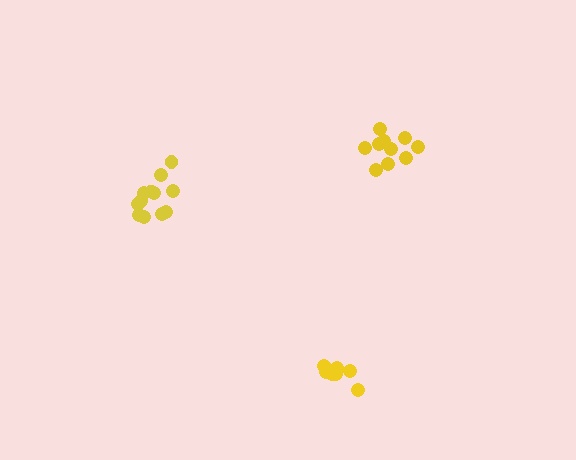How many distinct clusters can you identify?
There are 3 distinct clusters.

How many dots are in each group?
Group 1: 12 dots, Group 2: 8 dots, Group 3: 10 dots (30 total).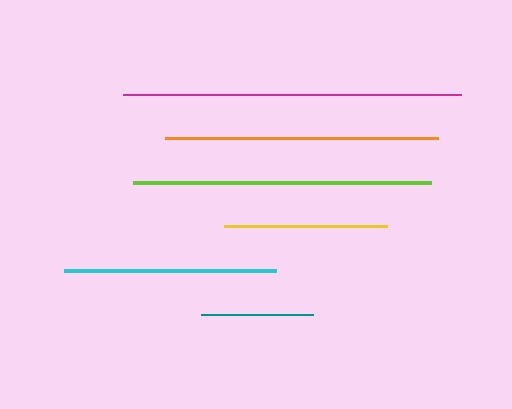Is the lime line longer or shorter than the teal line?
The lime line is longer than the teal line.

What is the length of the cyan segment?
The cyan segment is approximately 212 pixels long.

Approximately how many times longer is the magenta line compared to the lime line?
The magenta line is approximately 1.1 times the length of the lime line.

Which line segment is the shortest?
The teal line is the shortest at approximately 112 pixels.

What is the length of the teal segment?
The teal segment is approximately 112 pixels long.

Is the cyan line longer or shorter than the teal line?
The cyan line is longer than the teal line.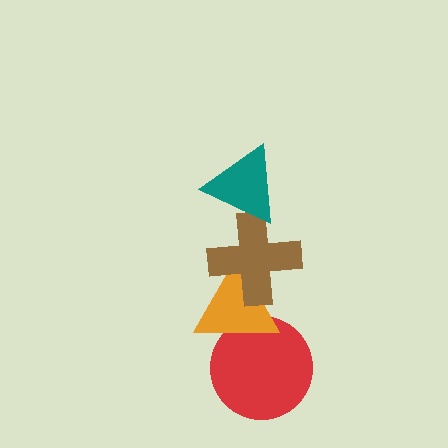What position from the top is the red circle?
The red circle is 4th from the top.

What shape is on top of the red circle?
The orange triangle is on top of the red circle.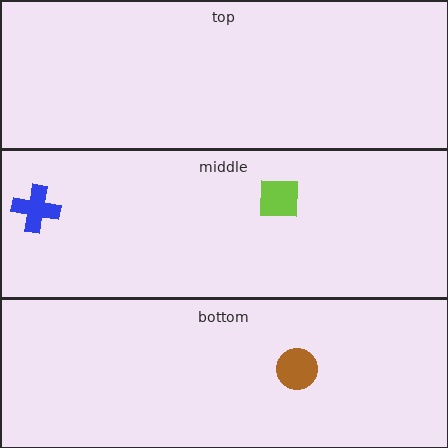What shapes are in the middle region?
The blue cross, the lime square.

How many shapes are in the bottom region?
1.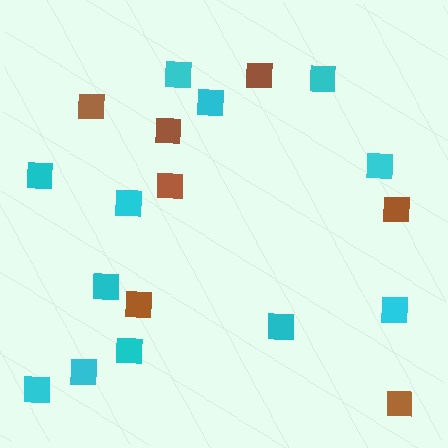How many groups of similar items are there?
There are 2 groups: one group of brown squares (7) and one group of cyan squares (12).